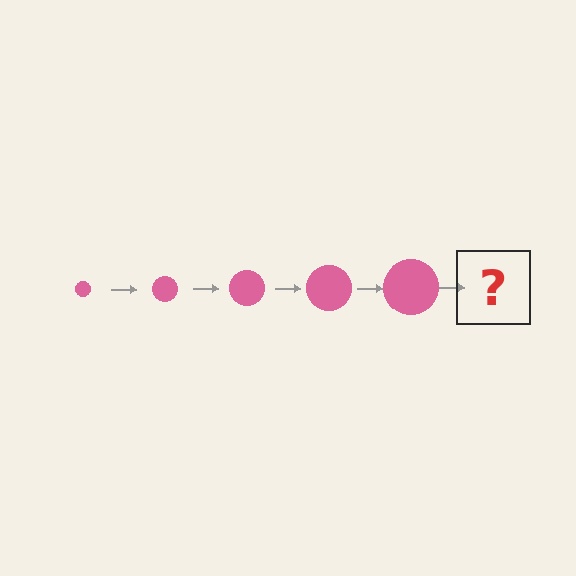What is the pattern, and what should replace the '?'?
The pattern is that the circle gets progressively larger each step. The '?' should be a pink circle, larger than the previous one.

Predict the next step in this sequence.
The next step is a pink circle, larger than the previous one.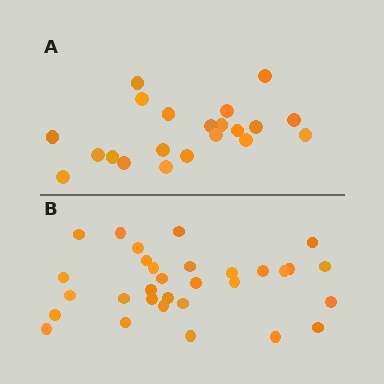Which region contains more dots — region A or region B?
Region B (the bottom region) has more dots.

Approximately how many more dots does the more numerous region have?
Region B has roughly 10 or so more dots than region A.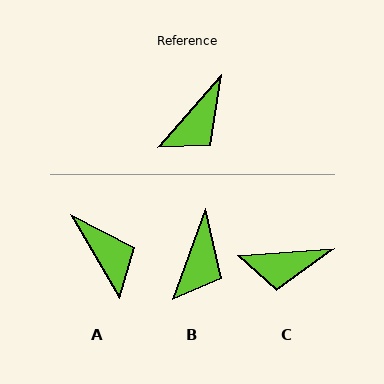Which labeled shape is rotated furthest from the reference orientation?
A, about 71 degrees away.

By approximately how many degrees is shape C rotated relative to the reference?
Approximately 45 degrees clockwise.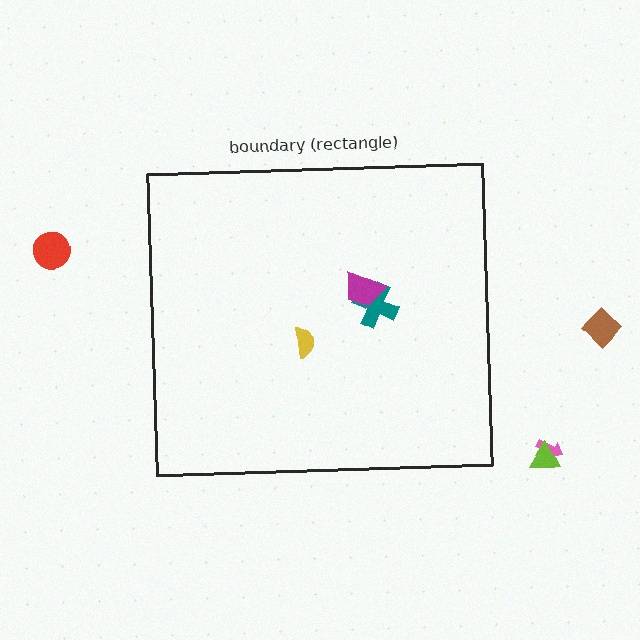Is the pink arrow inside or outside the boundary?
Outside.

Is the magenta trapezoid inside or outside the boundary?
Inside.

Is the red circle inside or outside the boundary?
Outside.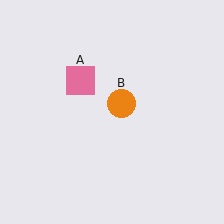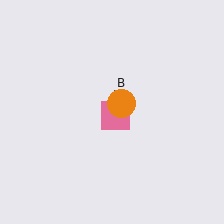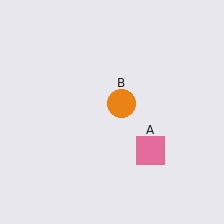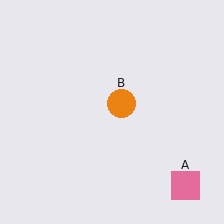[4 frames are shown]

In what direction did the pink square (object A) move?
The pink square (object A) moved down and to the right.